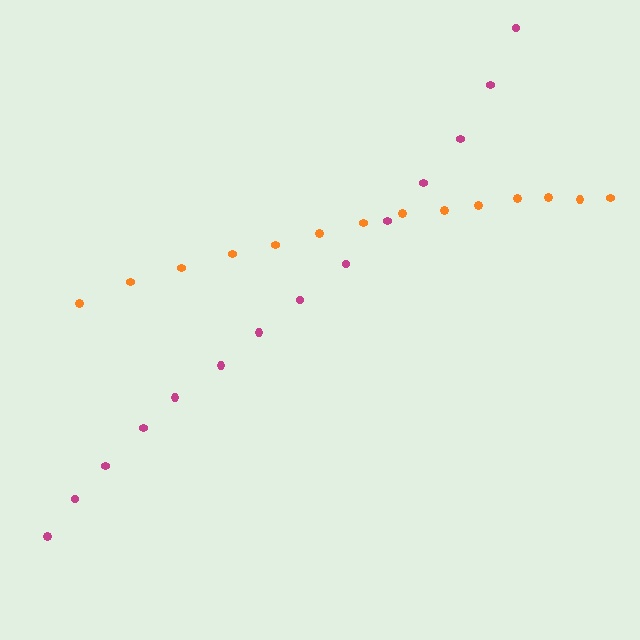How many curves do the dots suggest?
There are 2 distinct paths.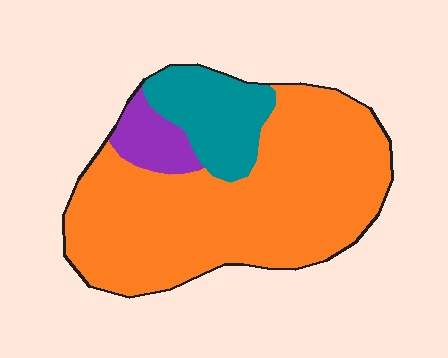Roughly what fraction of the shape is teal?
Teal takes up about one sixth (1/6) of the shape.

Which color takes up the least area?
Purple, at roughly 10%.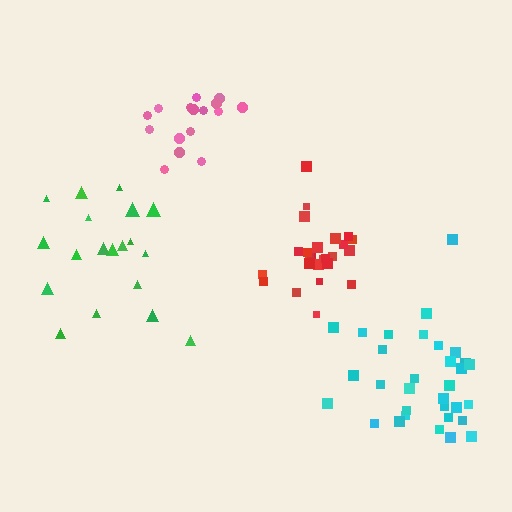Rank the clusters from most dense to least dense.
red, pink, cyan, green.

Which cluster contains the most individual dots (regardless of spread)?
Cyan (32).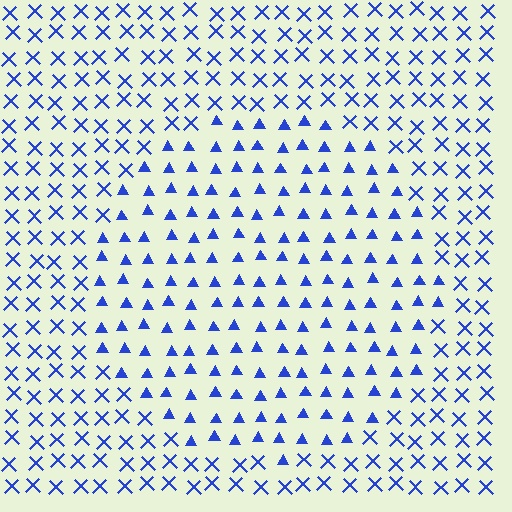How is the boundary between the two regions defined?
The boundary is defined by a change in element shape: triangles inside vs. X marks outside. All elements share the same color and spacing.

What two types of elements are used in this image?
The image uses triangles inside the circle region and X marks outside it.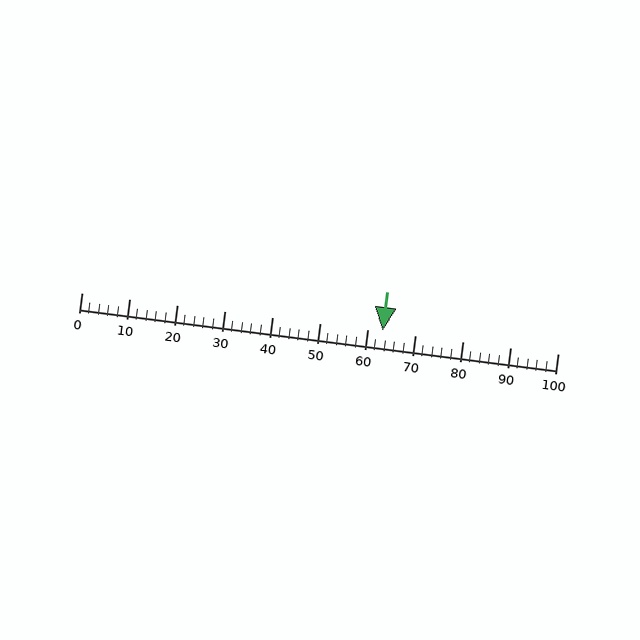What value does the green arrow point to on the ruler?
The green arrow points to approximately 63.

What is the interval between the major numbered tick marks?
The major tick marks are spaced 10 units apart.